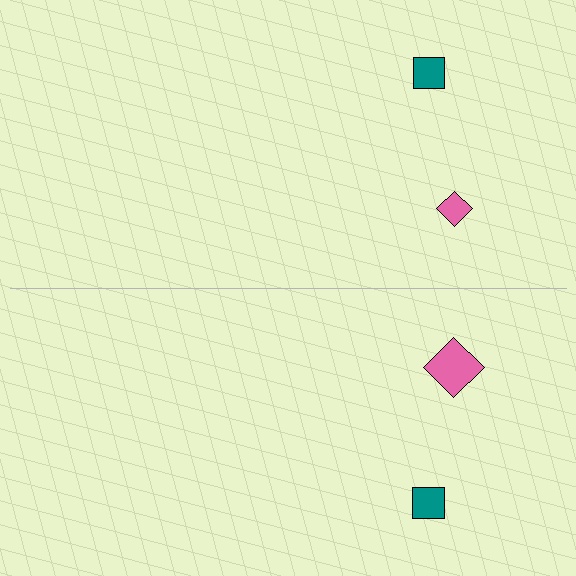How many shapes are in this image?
There are 4 shapes in this image.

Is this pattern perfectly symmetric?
No, the pattern is not perfectly symmetric. The pink diamond on the bottom side has a different size than its mirror counterpart.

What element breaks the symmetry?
The pink diamond on the bottom side has a different size than its mirror counterpart.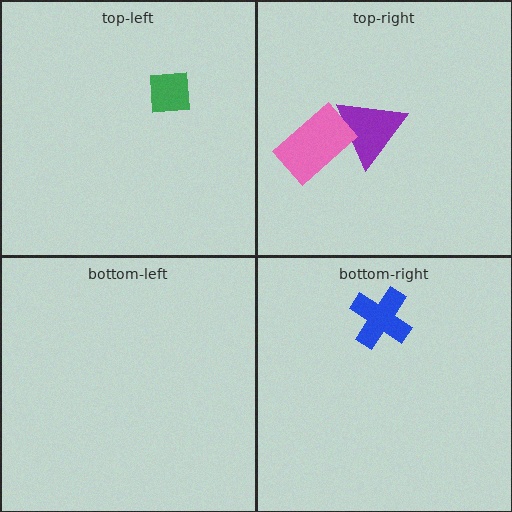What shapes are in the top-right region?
The purple triangle, the pink rectangle.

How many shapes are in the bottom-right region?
1.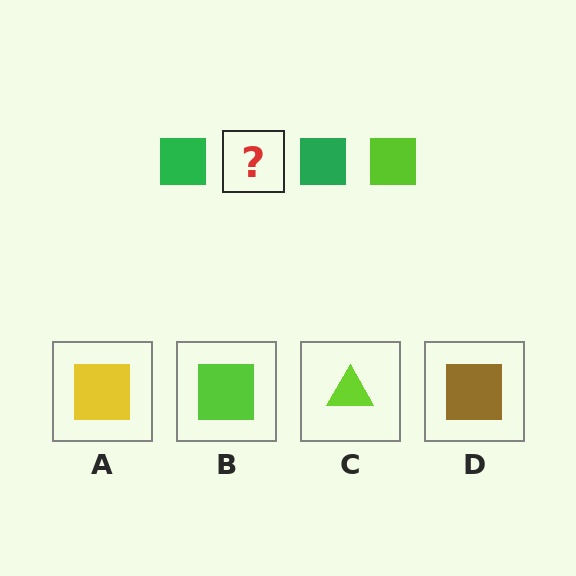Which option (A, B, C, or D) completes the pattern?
B.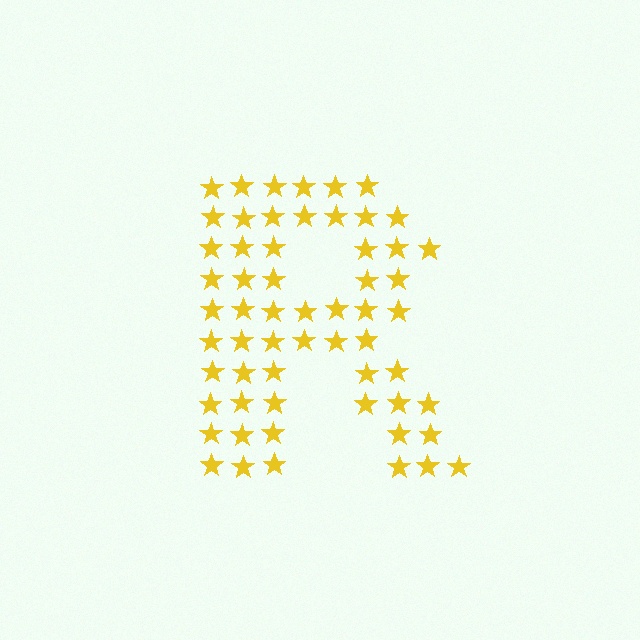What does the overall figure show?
The overall figure shows the letter R.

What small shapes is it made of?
It is made of small stars.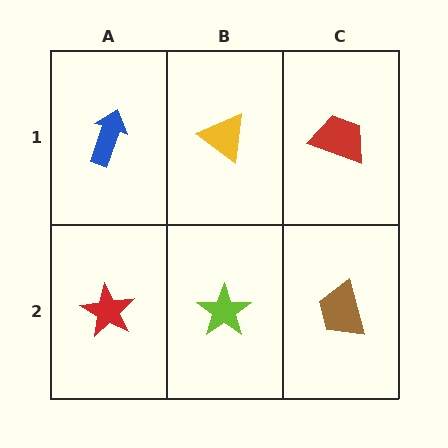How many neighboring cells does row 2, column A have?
2.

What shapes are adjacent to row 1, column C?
A brown trapezoid (row 2, column C), a yellow triangle (row 1, column B).